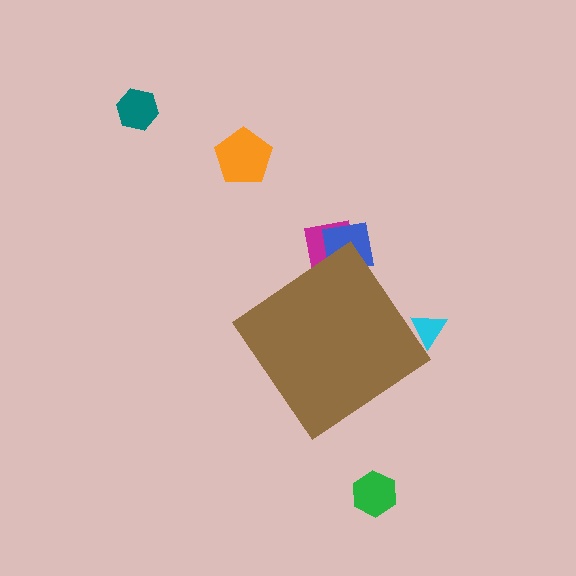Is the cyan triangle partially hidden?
Yes, the cyan triangle is partially hidden behind the brown diamond.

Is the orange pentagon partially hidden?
No, the orange pentagon is fully visible.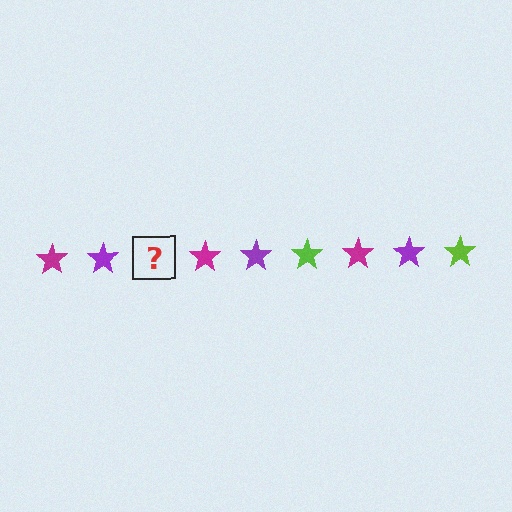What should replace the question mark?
The question mark should be replaced with a lime star.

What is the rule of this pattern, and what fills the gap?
The rule is that the pattern cycles through magenta, purple, lime stars. The gap should be filled with a lime star.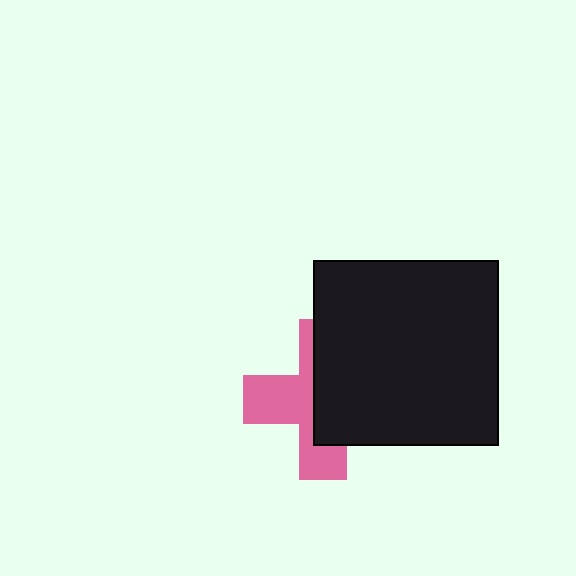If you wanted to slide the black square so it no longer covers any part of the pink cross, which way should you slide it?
Slide it right — that is the most direct way to separate the two shapes.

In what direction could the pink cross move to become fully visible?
The pink cross could move left. That would shift it out from behind the black square entirely.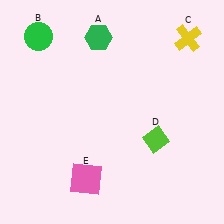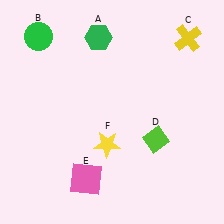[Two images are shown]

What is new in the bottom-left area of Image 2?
A yellow star (F) was added in the bottom-left area of Image 2.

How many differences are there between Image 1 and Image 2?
There is 1 difference between the two images.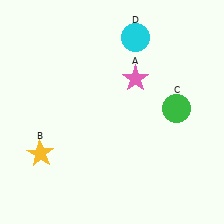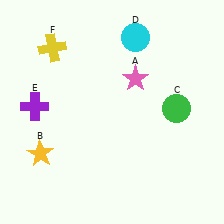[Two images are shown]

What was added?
A purple cross (E), a yellow cross (F) were added in Image 2.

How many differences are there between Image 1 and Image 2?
There are 2 differences between the two images.